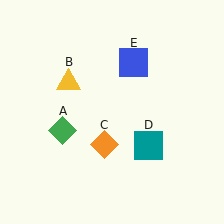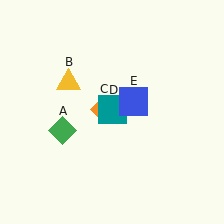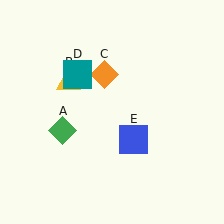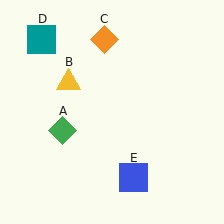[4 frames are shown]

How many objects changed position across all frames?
3 objects changed position: orange diamond (object C), teal square (object D), blue square (object E).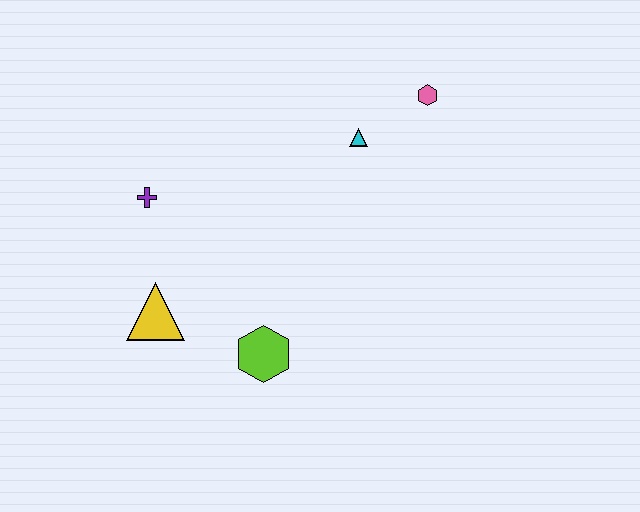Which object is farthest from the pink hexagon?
The yellow triangle is farthest from the pink hexagon.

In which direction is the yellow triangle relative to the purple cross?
The yellow triangle is below the purple cross.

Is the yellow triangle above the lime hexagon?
Yes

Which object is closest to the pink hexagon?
The cyan triangle is closest to the pink hexagon.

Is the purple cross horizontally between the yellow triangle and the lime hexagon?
No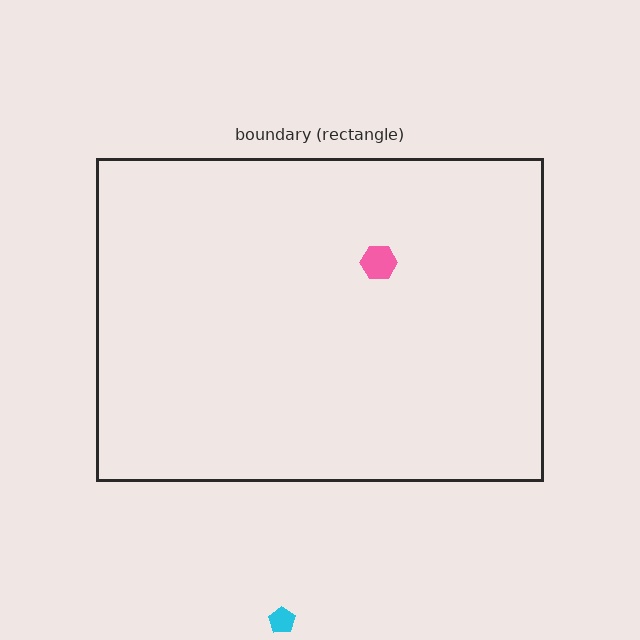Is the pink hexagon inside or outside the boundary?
Inside.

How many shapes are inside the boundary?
1 inside, 1 outside.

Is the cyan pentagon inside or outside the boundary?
Outside.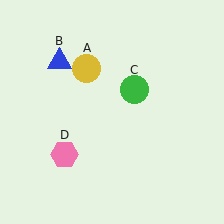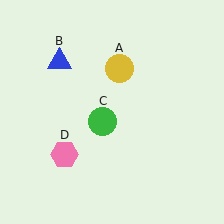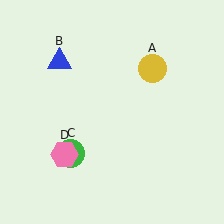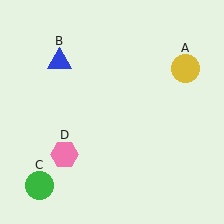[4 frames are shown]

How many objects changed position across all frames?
2 objects changed position: yellow circle (object A), green circle (object C).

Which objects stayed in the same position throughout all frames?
Blue triangle (object B) and pink hexagon (object D) remained stationary.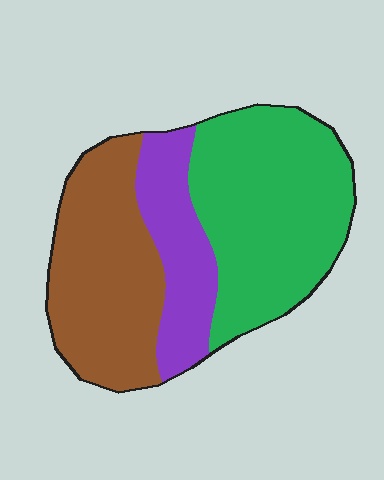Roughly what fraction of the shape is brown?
Brown takes up about three eighths (3/8) of the shape.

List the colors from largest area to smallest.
From largest to smallest: green, brown, purple.